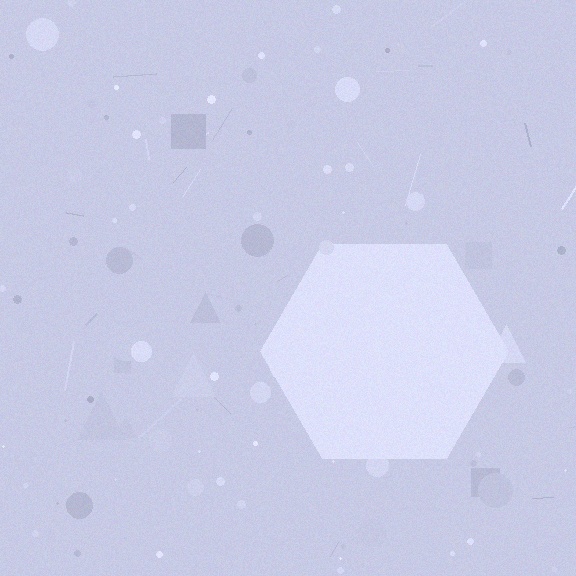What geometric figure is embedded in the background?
A hexagon is embedded in the background.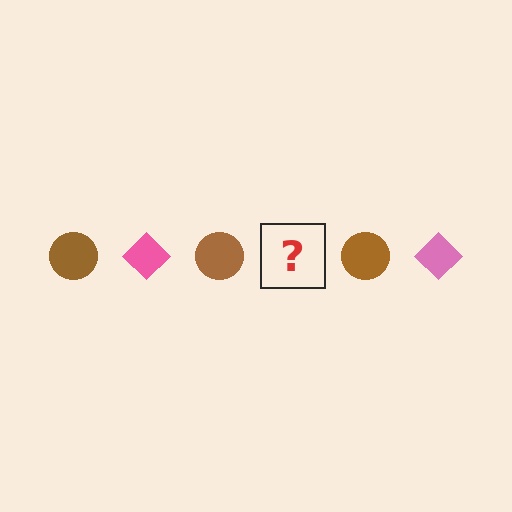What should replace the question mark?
The question mark should be replaced with a pink diamond.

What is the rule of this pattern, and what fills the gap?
The rule is that the pattern alternates between brown circle and pink diamond. The gap should be filled with a pink diamond.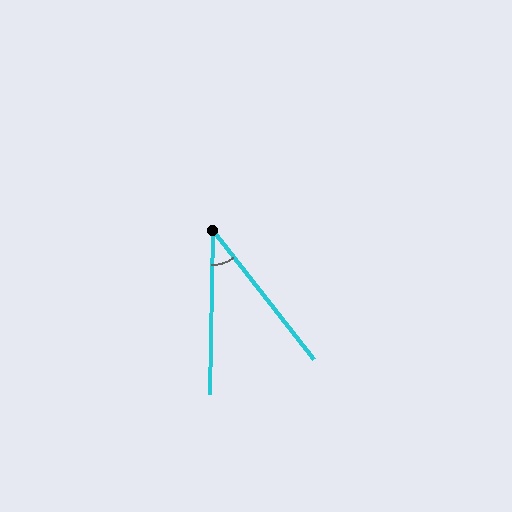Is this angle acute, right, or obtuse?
It is acute.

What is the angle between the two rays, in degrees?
Approximately 39 degrees.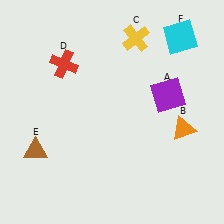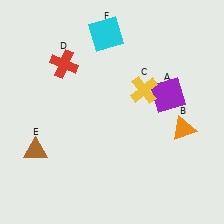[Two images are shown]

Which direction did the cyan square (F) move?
The cyan square (F) moved left.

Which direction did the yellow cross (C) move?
The yellow cross (C) moved down.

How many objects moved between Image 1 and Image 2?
2 objects moved between the two images.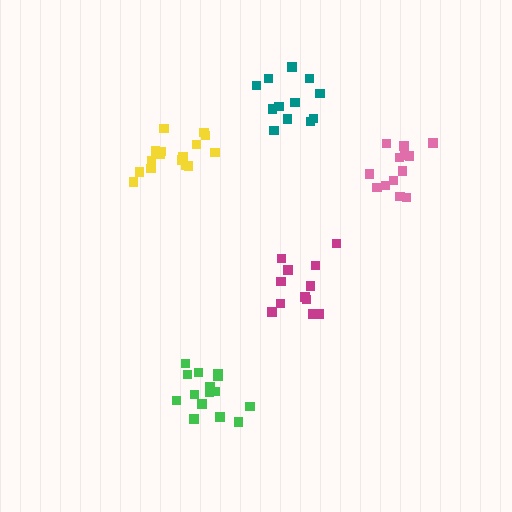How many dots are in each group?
Group 1: 13 dots, Group 2: 12 dots, Group 3: 12 dots, Group 4: 15 dots, Group 5: 16 dots (68 total).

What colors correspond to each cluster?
The clusters are colored: pink, teal, magenta, green, yellow.